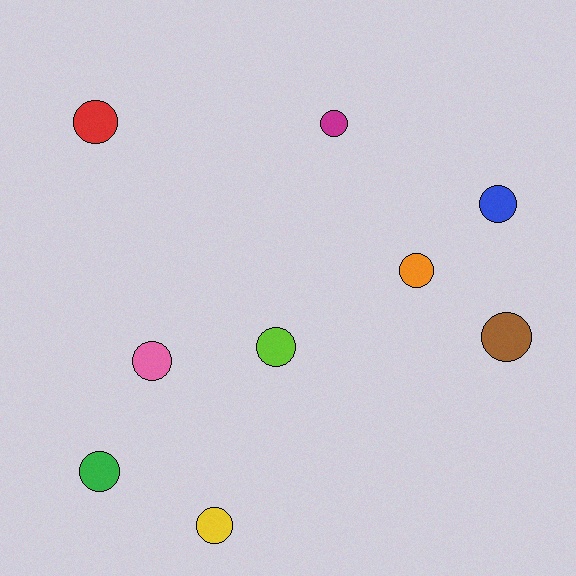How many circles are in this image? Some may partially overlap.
There are 9 circles.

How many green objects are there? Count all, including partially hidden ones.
There is 1 green object.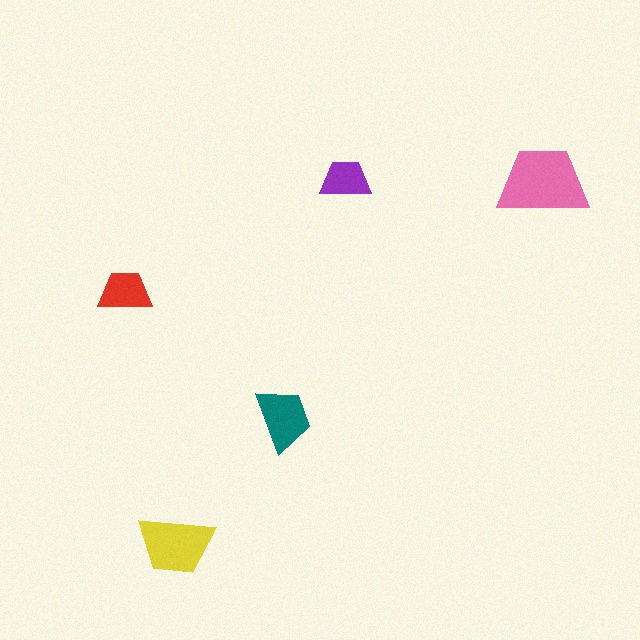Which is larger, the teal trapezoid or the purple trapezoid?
The teal one.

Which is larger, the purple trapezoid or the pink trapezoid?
The pink one.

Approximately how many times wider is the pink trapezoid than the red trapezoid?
About 1.5 times wider.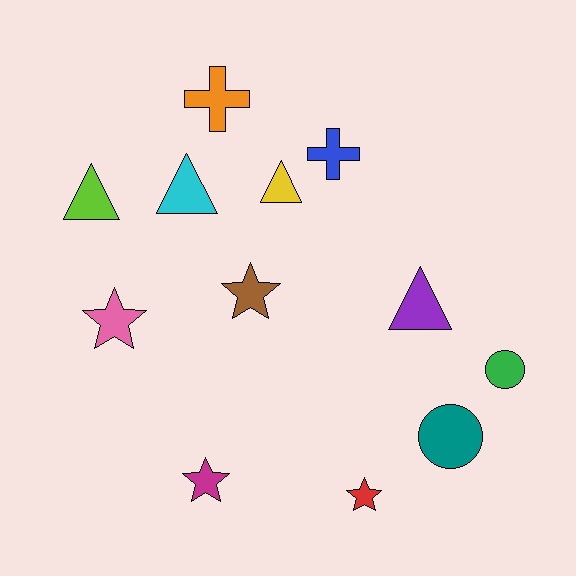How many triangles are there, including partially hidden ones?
There are 4 triangles.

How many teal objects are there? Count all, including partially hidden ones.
There is 1 teal object.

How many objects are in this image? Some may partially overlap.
There are 12 objects.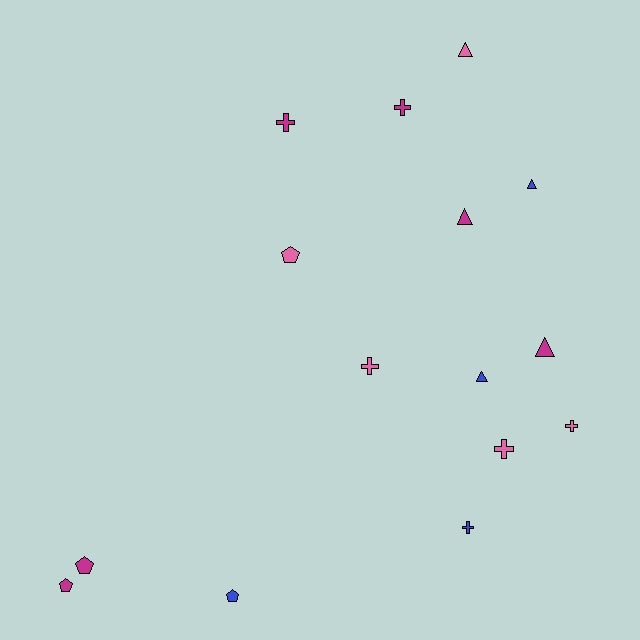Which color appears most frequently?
Magenta, with 6 objects.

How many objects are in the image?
There are 15 objects.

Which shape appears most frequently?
Cross, with 6 objects.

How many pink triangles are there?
There is 1 pink triangle.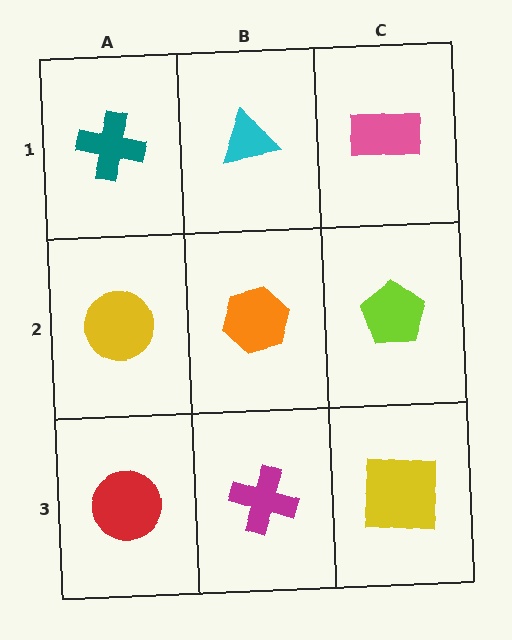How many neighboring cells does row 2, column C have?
3.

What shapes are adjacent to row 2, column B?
A cyan triangle (row 1, column B), a magenta cross (row 3, column B), a yellow circle (row 2, column A), a lime pentagon (row 2, column C).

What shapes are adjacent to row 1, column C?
A lime pentagon (row 2, column C), a cyan triangle (row 1, column B).